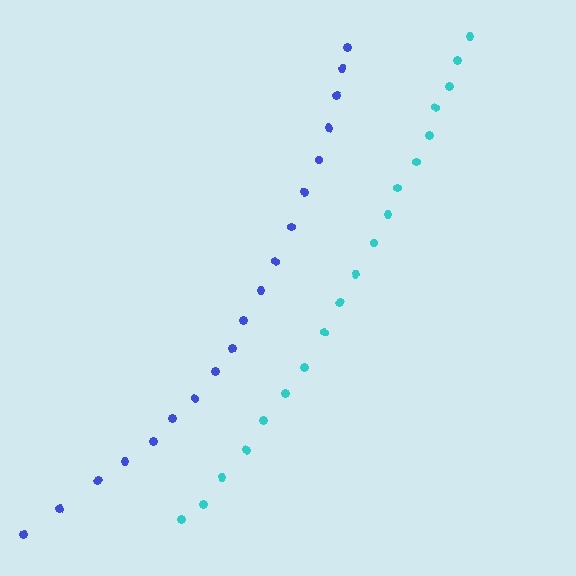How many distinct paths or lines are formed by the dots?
There are 2 distinct paths.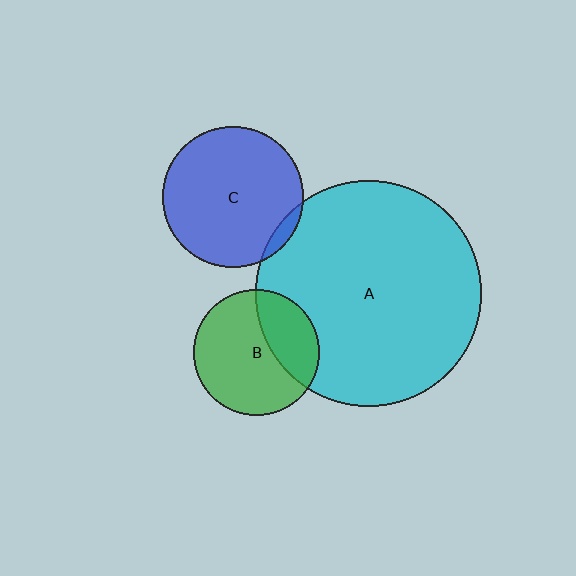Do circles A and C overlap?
Yes.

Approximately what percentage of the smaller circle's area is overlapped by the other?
Approximately 5%.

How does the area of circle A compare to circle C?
Approximately 2.6 times.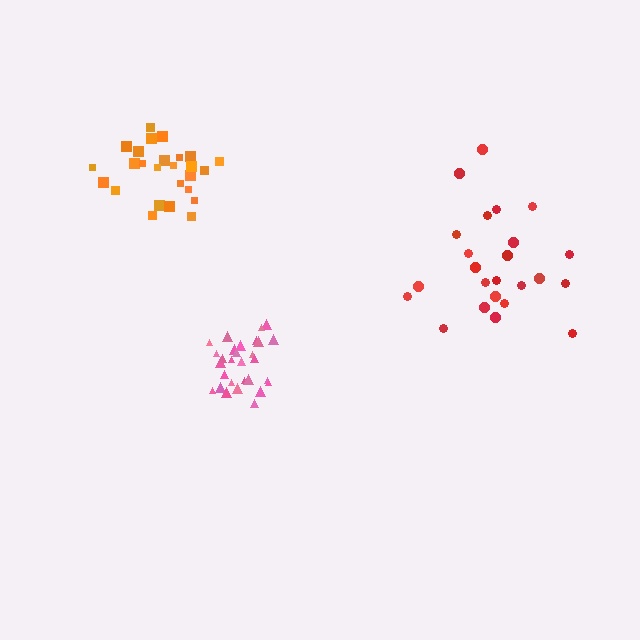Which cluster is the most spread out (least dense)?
Red.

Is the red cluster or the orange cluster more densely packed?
Orange.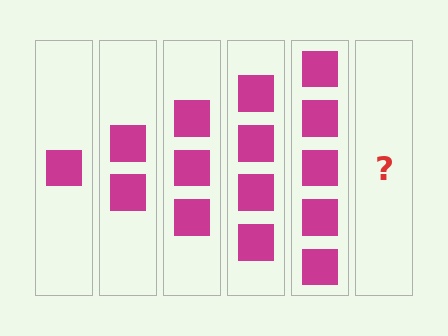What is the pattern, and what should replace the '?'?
The pattern is that each step adds one more square. The '?' should be 6 squares.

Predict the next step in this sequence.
The next step is 6 squares.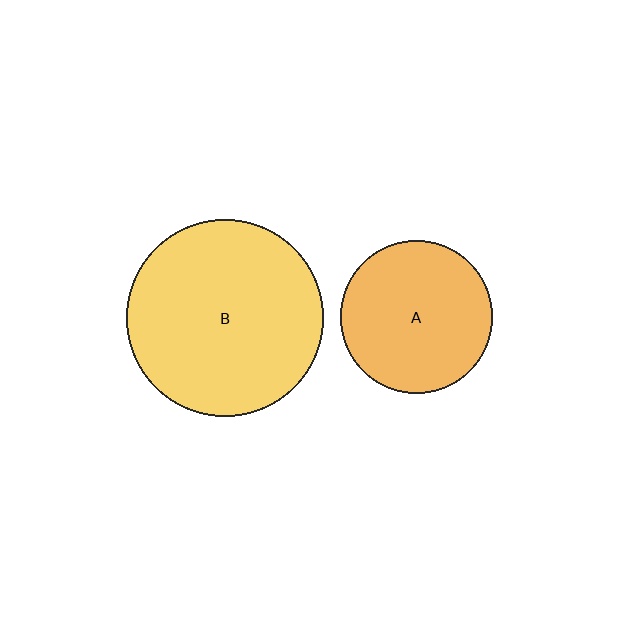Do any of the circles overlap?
No, none of the circles overlap.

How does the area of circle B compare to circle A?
Approximately 1.7 times.